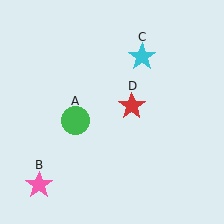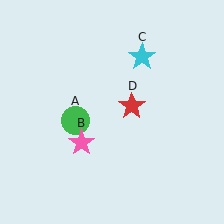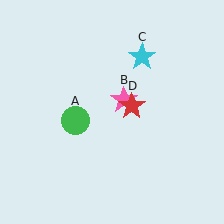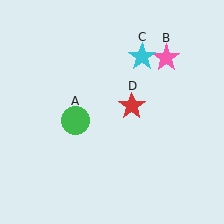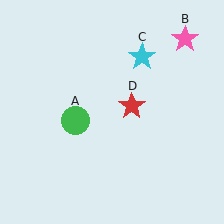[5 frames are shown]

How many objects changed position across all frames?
1 object changed position: pink star (object B).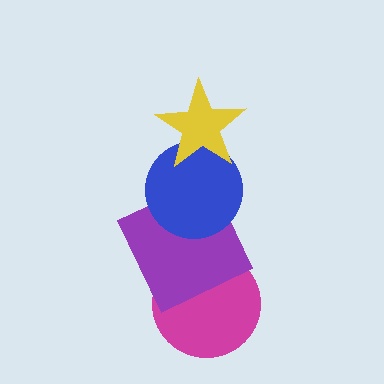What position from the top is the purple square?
The purple square is 3rd from the top.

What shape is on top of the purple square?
The blue circle is on top of the purple square.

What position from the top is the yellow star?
The yellow star is 1st from the top.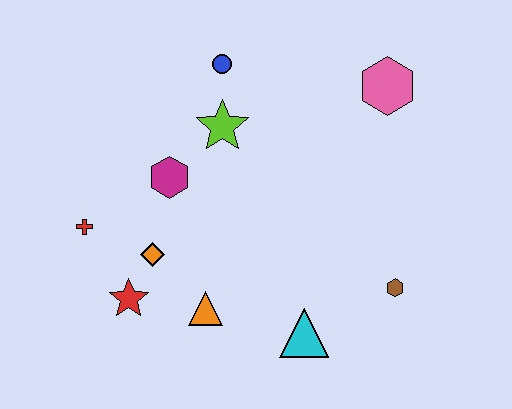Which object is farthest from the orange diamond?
The pink hexagon is farthest from the orange diamond.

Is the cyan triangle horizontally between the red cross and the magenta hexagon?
No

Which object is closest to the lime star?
The blue circle is closest to the lime star.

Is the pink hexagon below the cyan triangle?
No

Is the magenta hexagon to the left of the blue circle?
Yes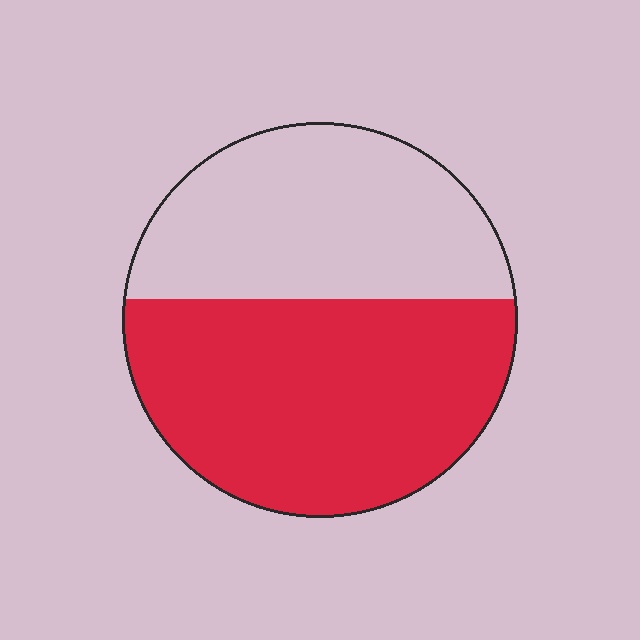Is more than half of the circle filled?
Yes.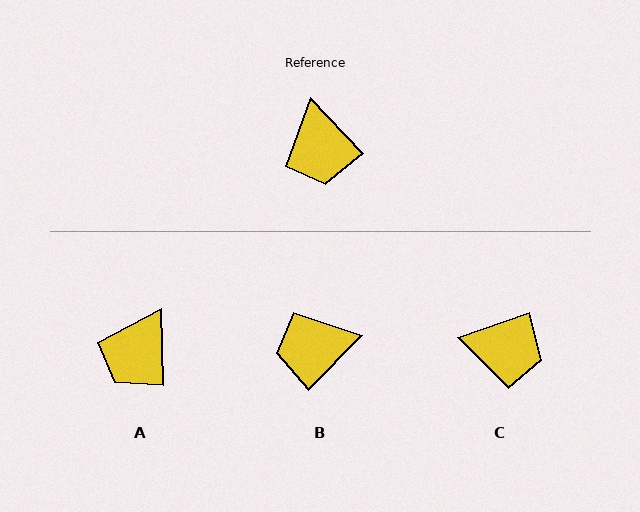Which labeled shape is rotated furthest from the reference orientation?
B, about 89 degrees away.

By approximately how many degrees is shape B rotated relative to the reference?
Approximately 89 degrees clockwise.